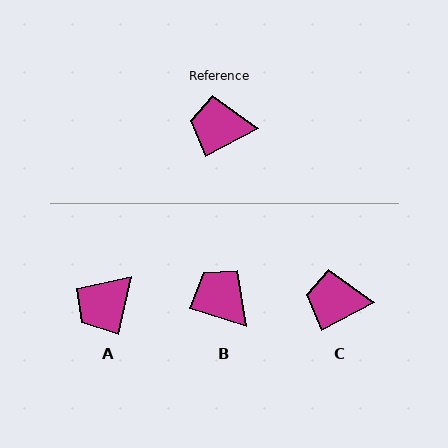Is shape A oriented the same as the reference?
No, it is off by about 49 degrees.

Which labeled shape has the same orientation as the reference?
C.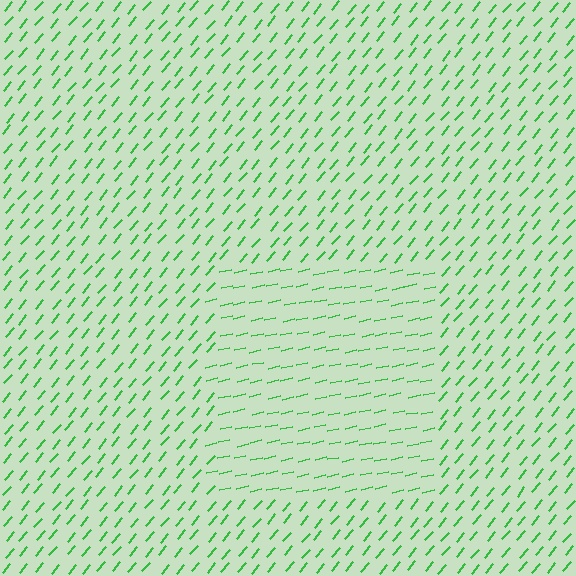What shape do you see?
I see a rectangle.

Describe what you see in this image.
The image is filled with small green line segments. A rectangle region in the image has lines oriented differently from the surrounding lines, creating a visible texture boundary.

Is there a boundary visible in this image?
Yes, there is a texture boundary formed by a change in line orientation.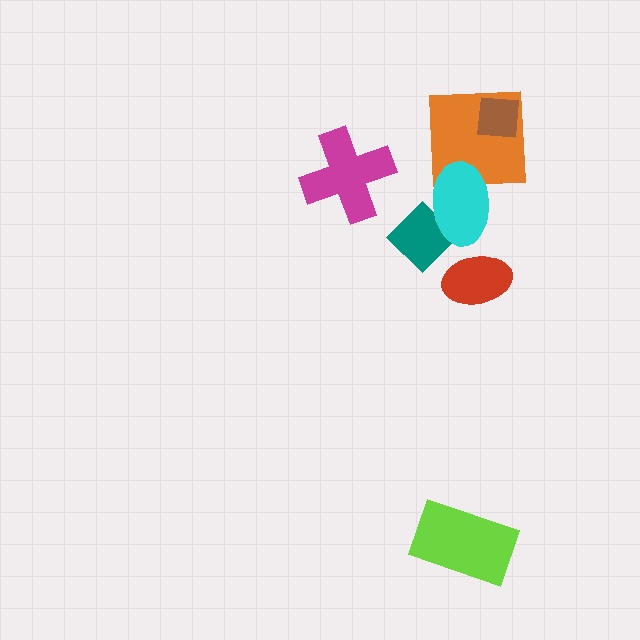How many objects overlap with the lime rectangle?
0 objects overlap with the lime rectangle.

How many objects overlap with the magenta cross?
0 objects overlap with the magenta cross.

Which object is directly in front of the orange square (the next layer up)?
The cyan ellipse is directly in front of the orange square.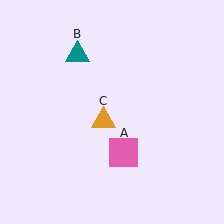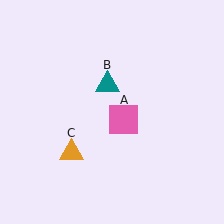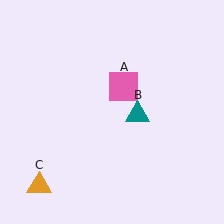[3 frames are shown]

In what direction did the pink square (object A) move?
The pink square (object A) moved up.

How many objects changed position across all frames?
3 objects changed position: pink square (object A), teal triangle (object B), orange triangle (object C).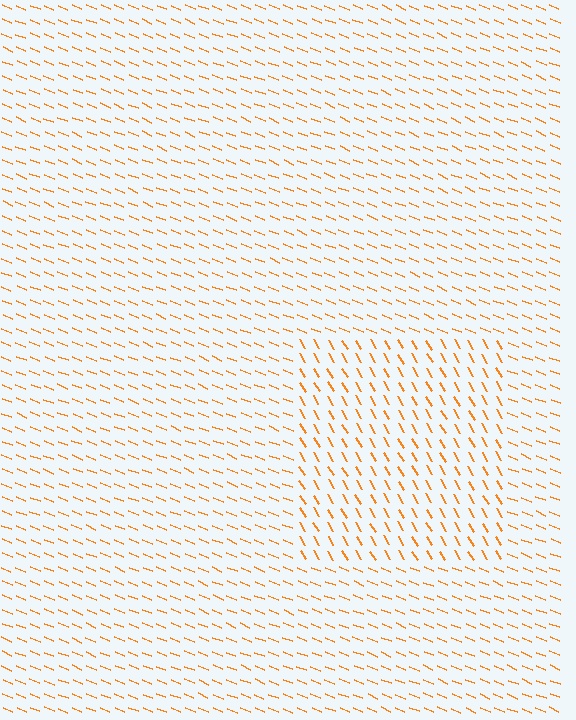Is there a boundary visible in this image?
Yes, there is a texture boundary formed by a change in line orientation.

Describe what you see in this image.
The image is filled with small orange line segments. A rectangle region in the image has lines oriented differently from the surrounding lines, creating a visible texture boundary.